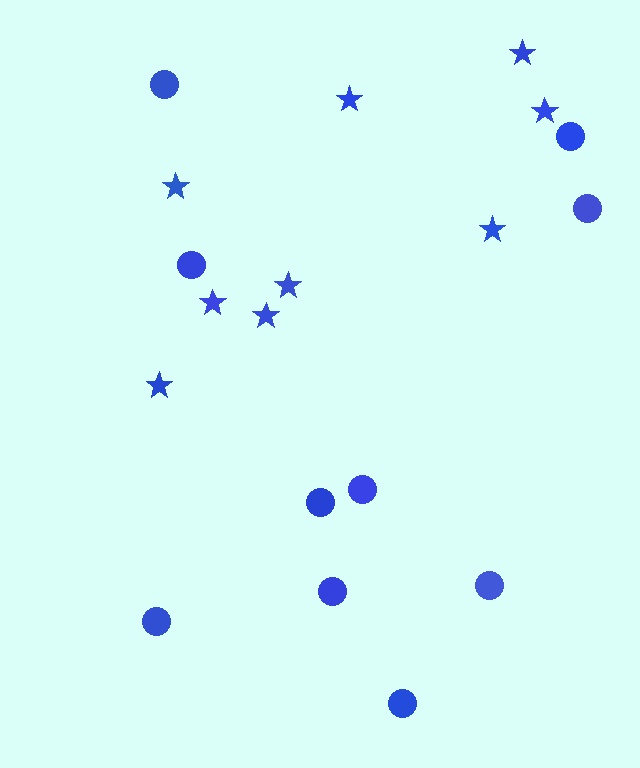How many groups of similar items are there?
There are 2 groups: one group of stars (9) and one group of circles (10).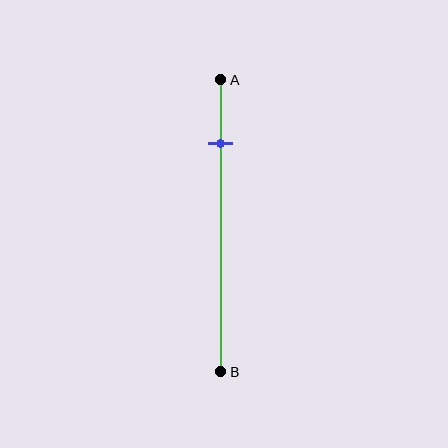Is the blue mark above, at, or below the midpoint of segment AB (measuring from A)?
The blue mark is above the midpoint of segment AB.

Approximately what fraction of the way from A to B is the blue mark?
The blue mark is approximately 20% of the way from A to B.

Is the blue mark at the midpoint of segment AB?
No, the mark is at about 20% from A, not at the 50% midpoint.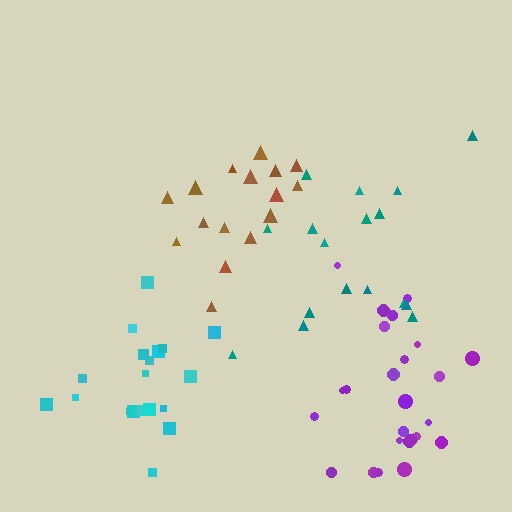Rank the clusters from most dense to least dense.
purple, cyan, brown, teal.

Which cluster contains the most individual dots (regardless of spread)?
Purple (25).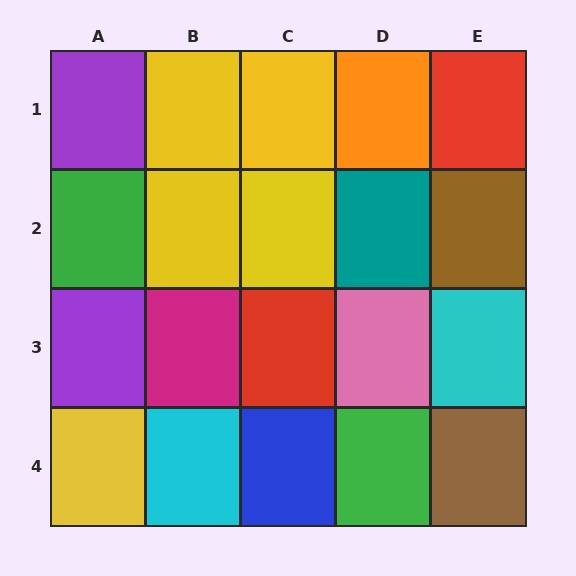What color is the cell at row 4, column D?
Green.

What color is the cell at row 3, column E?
Cyan.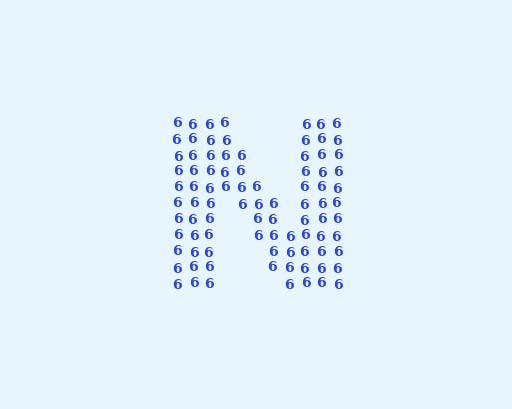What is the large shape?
The large shape is the letter N.